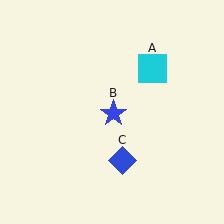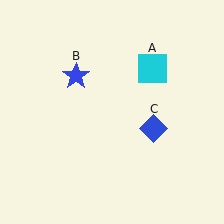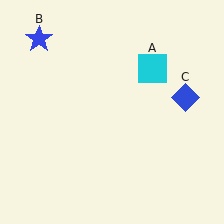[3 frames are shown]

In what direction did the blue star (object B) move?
The blue star (object B) moved up and to the left.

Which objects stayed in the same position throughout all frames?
Cyan square (object A) remained stationary.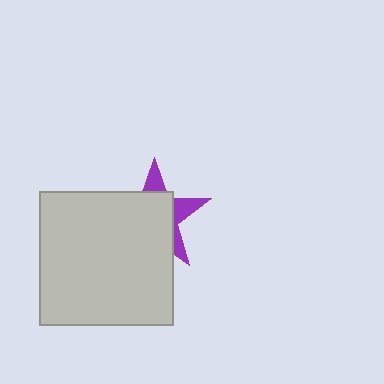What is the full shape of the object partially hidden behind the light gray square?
The partially hidden object is a purple star.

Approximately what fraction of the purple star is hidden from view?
Roughly 69% of the purple star is hidden behind the light gray square.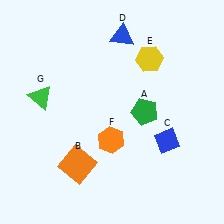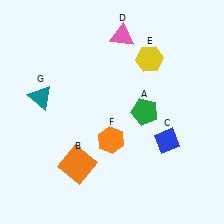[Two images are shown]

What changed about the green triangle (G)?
In Image 1, G is green. In Image 2, it changed to teal.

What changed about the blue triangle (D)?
In Image 1, D is blue. In Image 2, it changed to pink.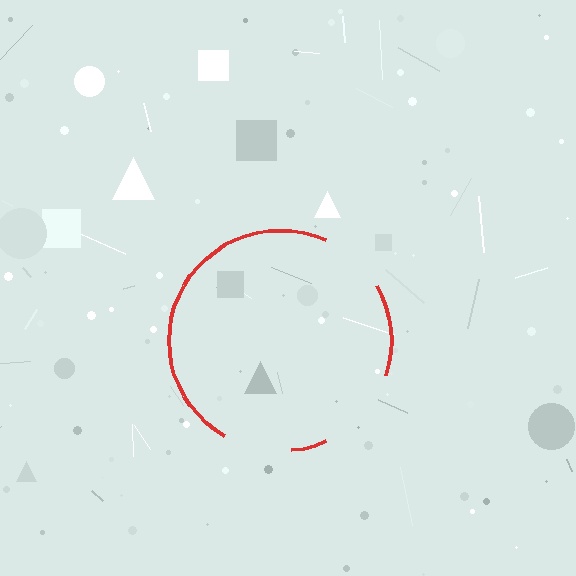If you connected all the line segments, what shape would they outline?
They would outline a circle.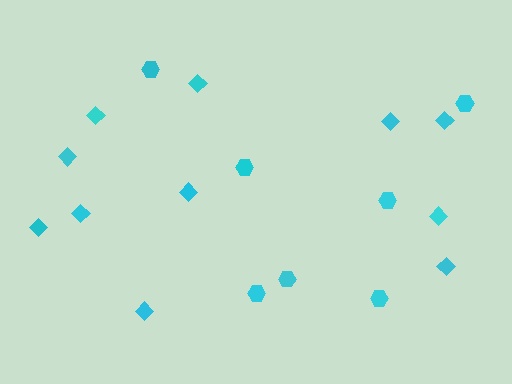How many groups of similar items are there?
There are 2 groups: one group of hexagons (7) and one group of diamonds (11).